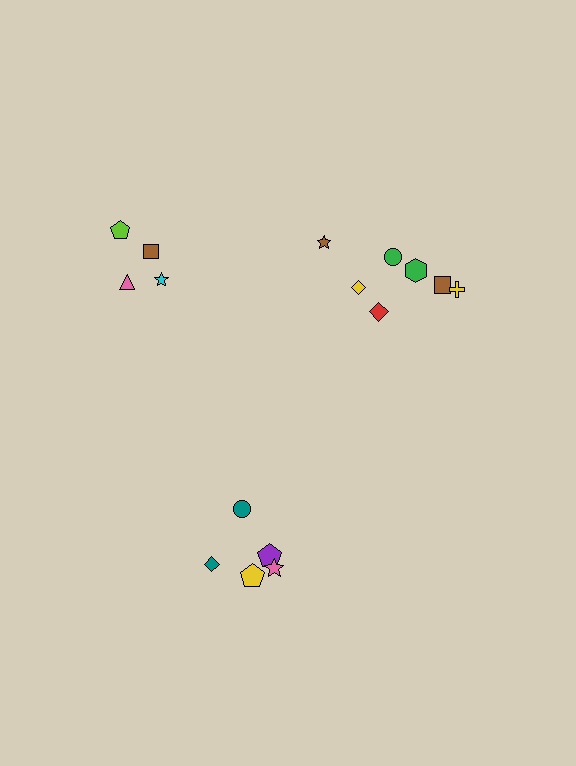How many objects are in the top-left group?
There are 4 objects.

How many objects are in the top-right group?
There are 7 objects.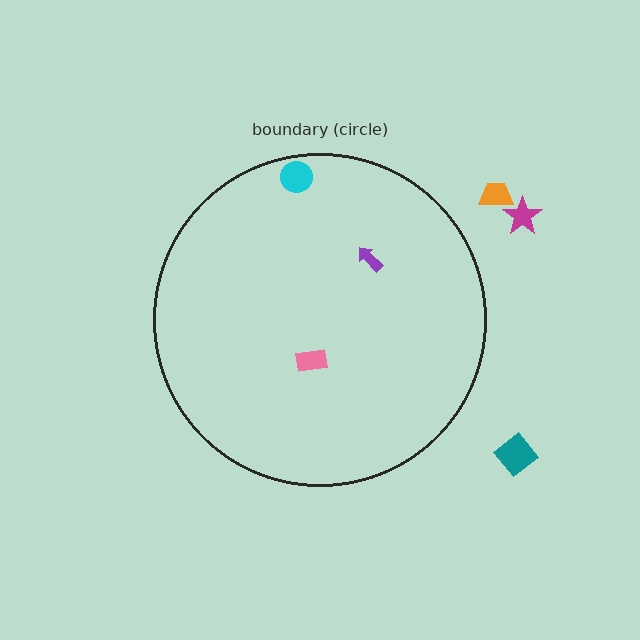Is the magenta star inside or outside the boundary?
Outside.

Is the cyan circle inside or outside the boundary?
Inside.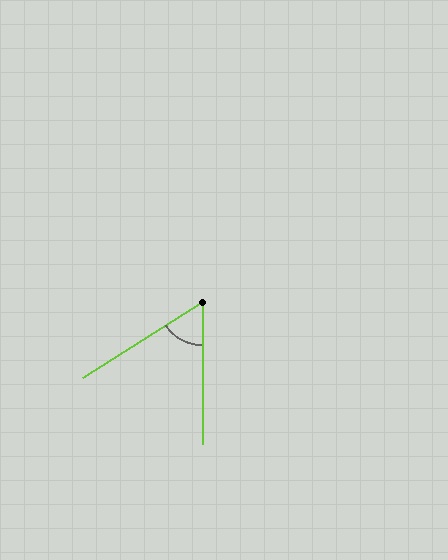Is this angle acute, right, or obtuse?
It is acute.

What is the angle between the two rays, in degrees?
Approximately 58 degrees.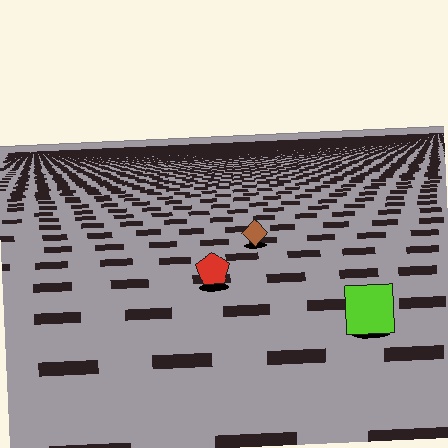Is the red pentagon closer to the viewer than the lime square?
No. The lime square is closer — you can tell from the texture gradient: the ground texture is coarser near it.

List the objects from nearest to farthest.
From nearest to farthest: the lime square, the red pentagon, the brown diamond.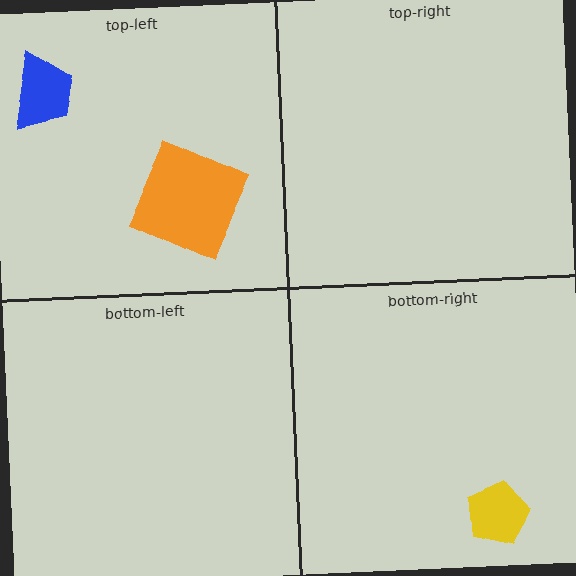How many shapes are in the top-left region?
2.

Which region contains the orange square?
The top-left region.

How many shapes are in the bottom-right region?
1.